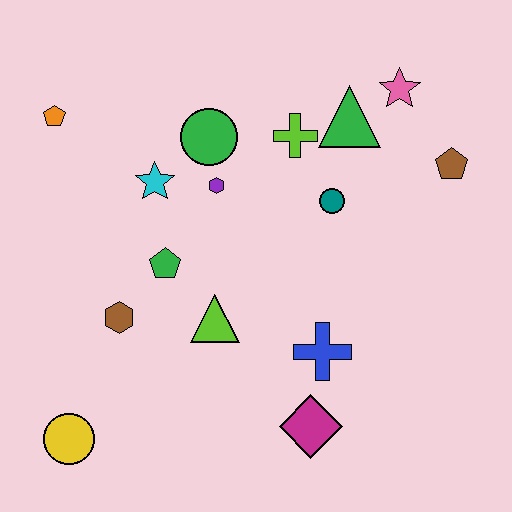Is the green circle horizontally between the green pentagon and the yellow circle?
No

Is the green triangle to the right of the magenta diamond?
Yes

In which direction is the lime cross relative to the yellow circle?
The lime cross is above the yellow circle.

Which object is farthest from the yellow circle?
The pink star is farthest from the yellow circle.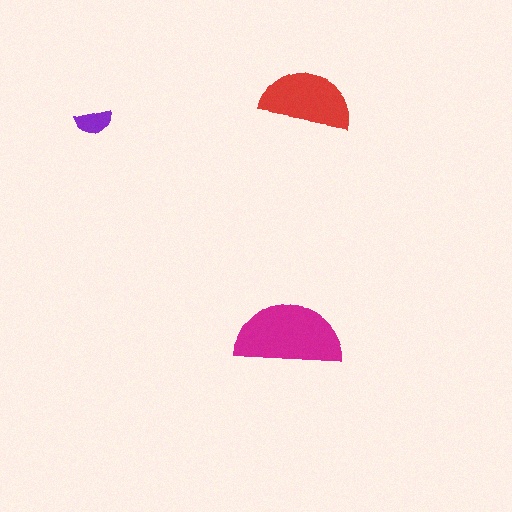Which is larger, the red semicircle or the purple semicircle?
The red one.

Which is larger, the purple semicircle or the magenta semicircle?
The magenta one.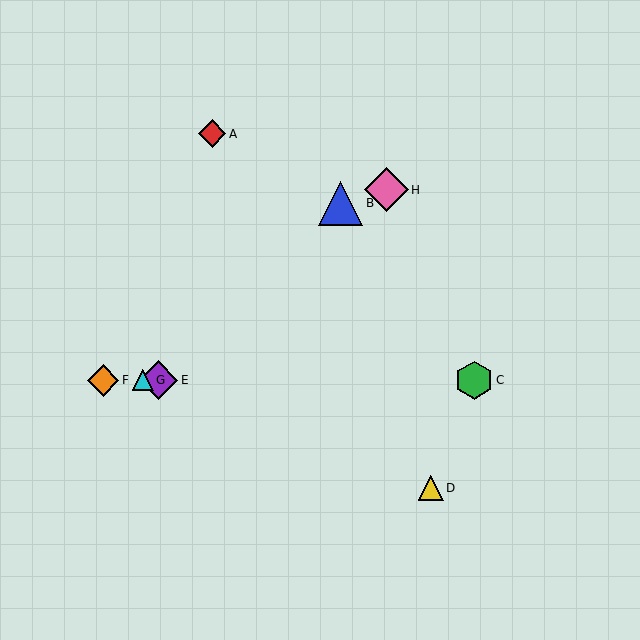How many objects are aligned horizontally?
4 objects (C, E, F, G) are aligned horizontally.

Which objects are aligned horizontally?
Objects C, E, F, G are aligned horizontally.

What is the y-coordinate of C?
Object C is at y≈380.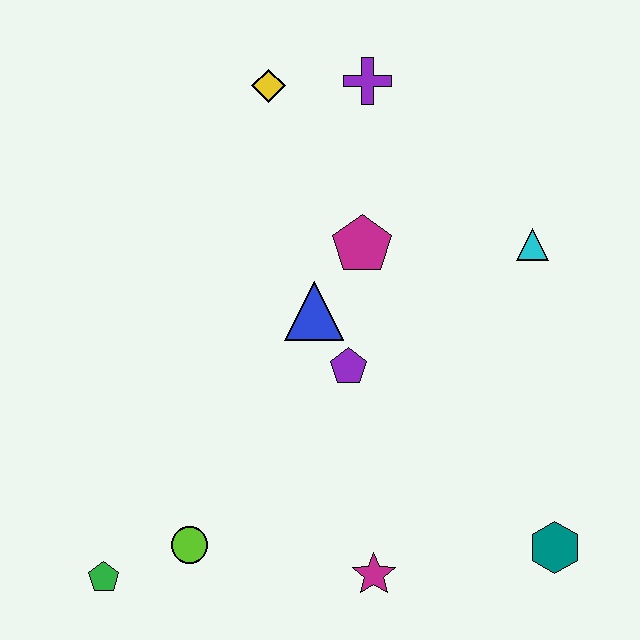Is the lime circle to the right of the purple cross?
No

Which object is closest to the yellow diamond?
The purple cross is closest to the yellow diamond.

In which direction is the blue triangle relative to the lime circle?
The blue triangle is above the lime circle.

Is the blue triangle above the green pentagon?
Yes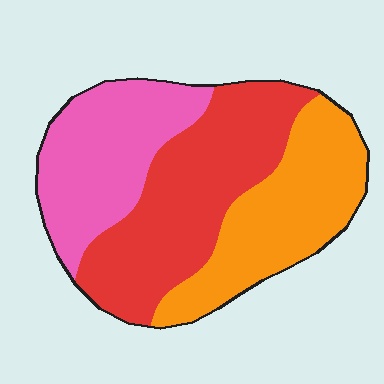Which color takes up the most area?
Red, at roughly 40%.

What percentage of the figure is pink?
Pink covers roughly 30% of the figure.